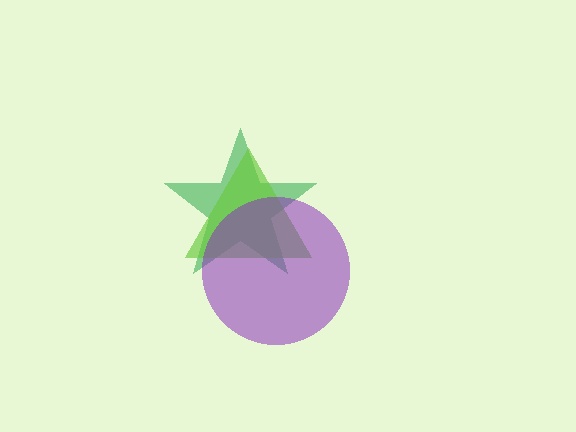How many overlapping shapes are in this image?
There are 3 overlapping shapes in the image.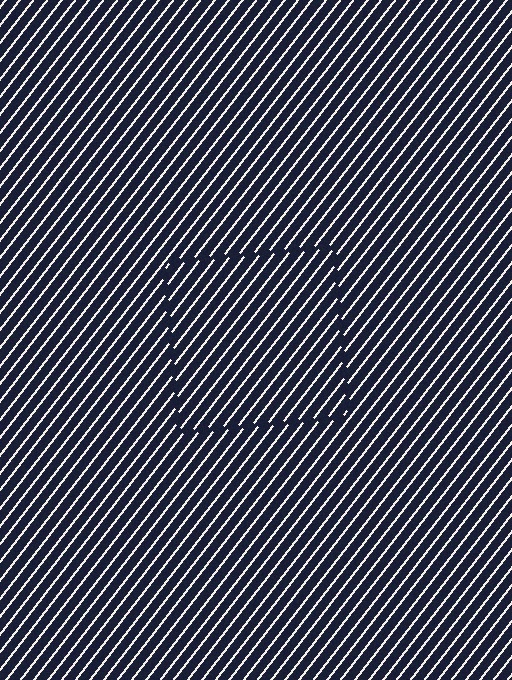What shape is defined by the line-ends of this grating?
An illusory square. The interior of the shape contains the same grating, shifted by half a period — the contour is defined by the phase discontinuity where line-ends from the inner and outer gratings abut.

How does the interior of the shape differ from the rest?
The interior of the shape contains the same grating, shifted by half a period — the contour is defined by the phase discontinuity where line-ends from the inner and outer gratings abut.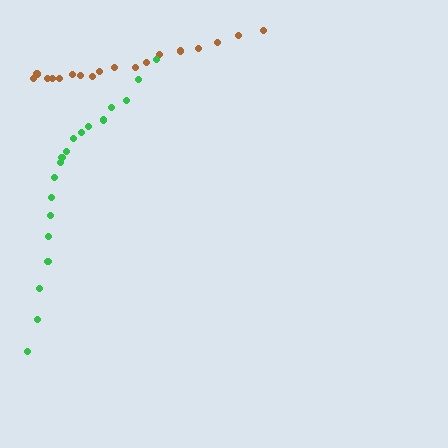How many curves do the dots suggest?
There are 2 distinct paths.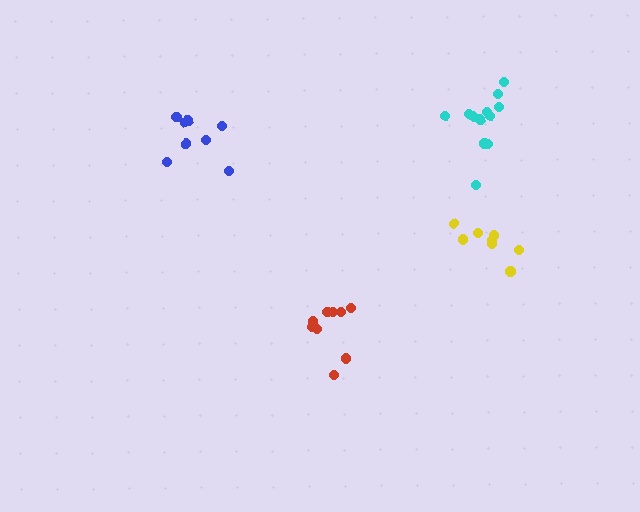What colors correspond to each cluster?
The clusters are colored: red, blue, yellow, cyan.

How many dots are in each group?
Group 1: 9 dots, Group 2: 8 dots, Group 3: 8 dots, Group 4: 12 dots (37 total).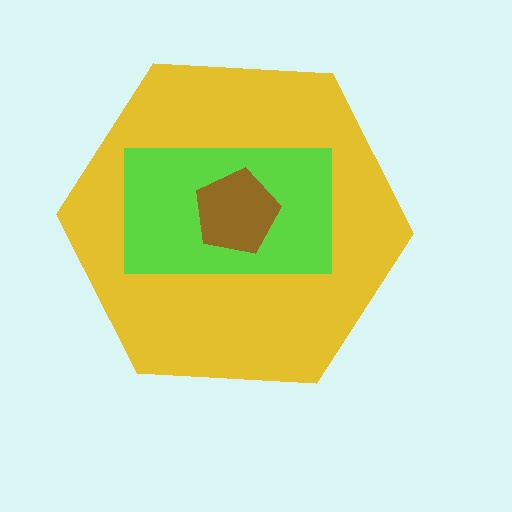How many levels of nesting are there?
3.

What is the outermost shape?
The yellow hexagon.